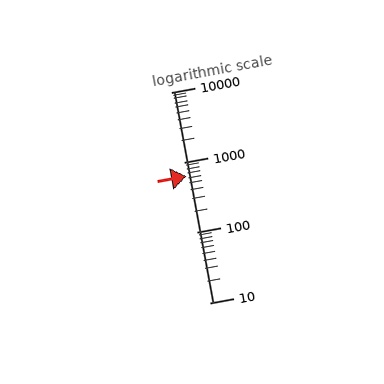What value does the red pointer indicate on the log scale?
The pointer indicates approximately 630.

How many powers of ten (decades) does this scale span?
The scale spans 3 decades, from 10 to 10000.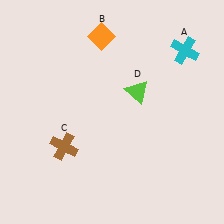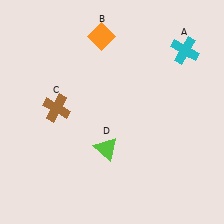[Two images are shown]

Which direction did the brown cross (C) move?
The brown cross (C) moved up.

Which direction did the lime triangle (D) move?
The lime triangle (D) moved down.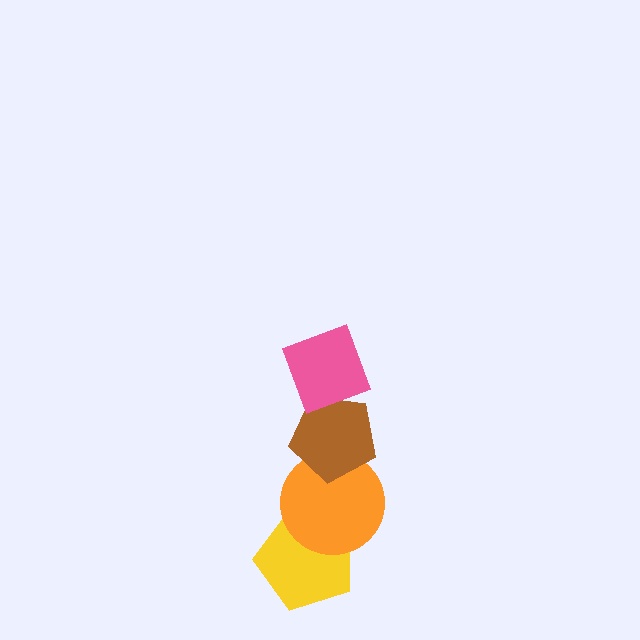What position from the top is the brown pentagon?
The brown pentagon is 2nd from the top.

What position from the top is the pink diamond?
The pink diamond is 1st from the top.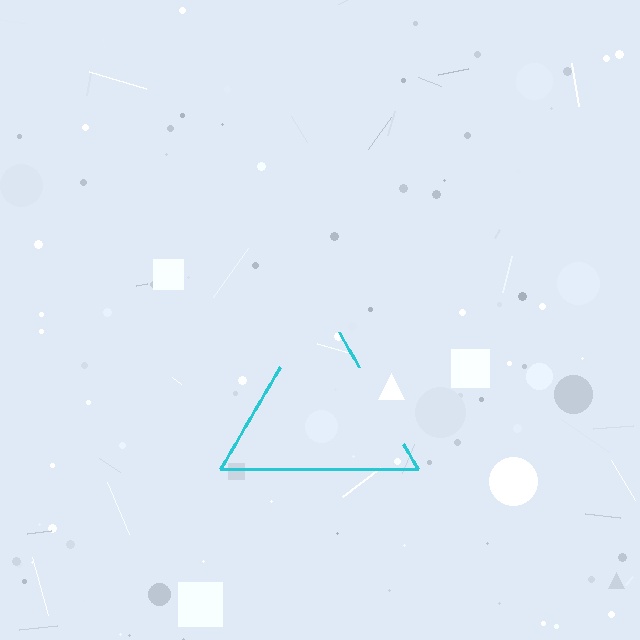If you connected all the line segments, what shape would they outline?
They would outline a triangle.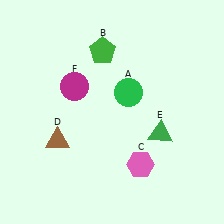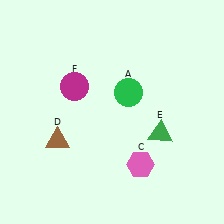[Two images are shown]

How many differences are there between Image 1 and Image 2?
There is 1 difference between the two images.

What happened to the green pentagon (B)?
The green pentagon (B) was removed in Image 2. It was in the top-left area of Image 1.